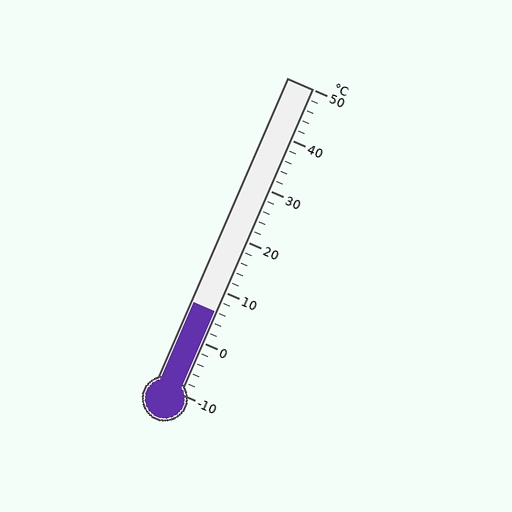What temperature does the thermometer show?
The thermometer shows approximately 6°C.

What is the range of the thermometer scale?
The thermometer scale ranges from -10°C to 50°C.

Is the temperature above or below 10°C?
The temperature is below 10°C.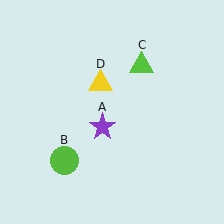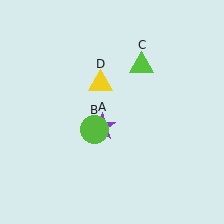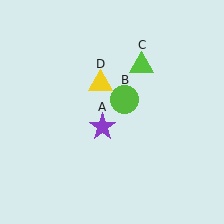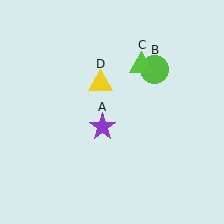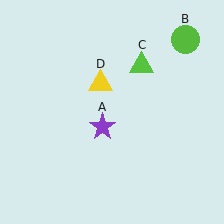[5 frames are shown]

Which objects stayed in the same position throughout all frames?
Purple star (object A) and lime triangle (object C) and yellow triangle (object D) remained stationary.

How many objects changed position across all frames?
1 object changed position: lime circle (object B).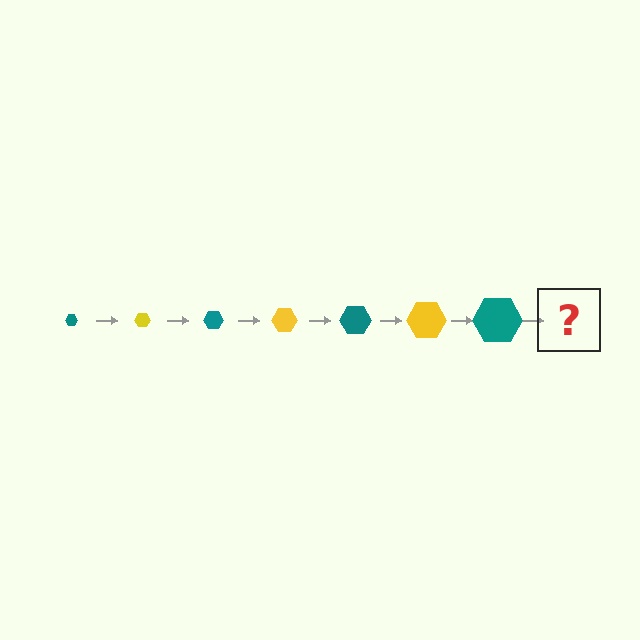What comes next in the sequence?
The next element should be a yellow hexagon, larger than the previous one.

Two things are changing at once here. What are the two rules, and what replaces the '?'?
The two rules are that the hexagon grows larger each step and the color cycles through teal and yellow. The '?' should be a yellow hexagon, larger than the previous one.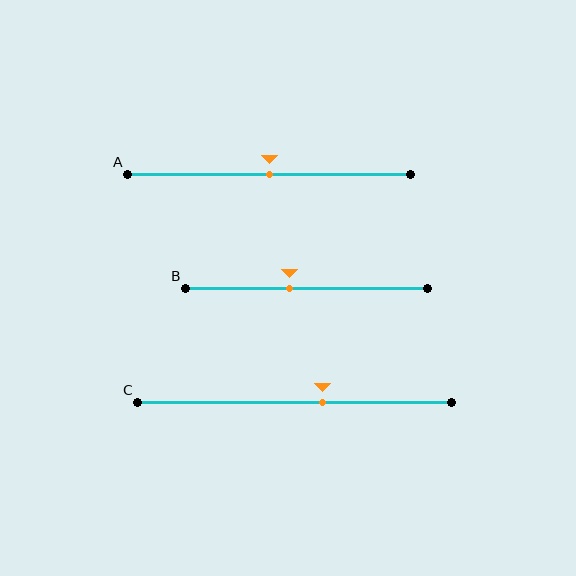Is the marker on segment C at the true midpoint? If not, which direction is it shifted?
No, the marker on segment C is shifted to the right by about 9% of the segment length.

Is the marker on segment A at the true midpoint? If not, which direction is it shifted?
Yes, the marker on segment A is at the true midpoint.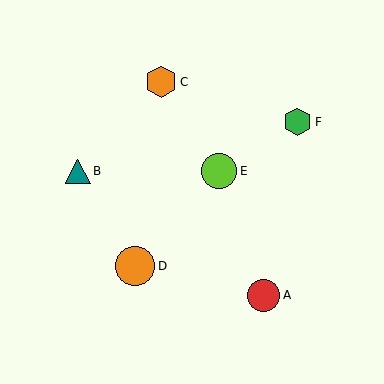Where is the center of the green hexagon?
The center of the green hexagon is at (298, 122).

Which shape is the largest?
The orange circle (labeled D) is the largest.